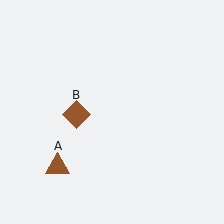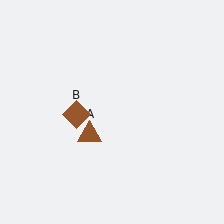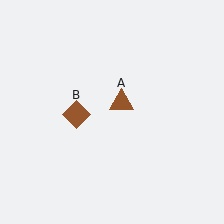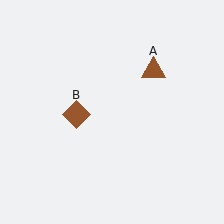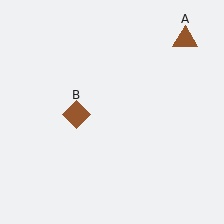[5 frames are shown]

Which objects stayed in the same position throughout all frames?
Brown diamond (object B) remained stationary.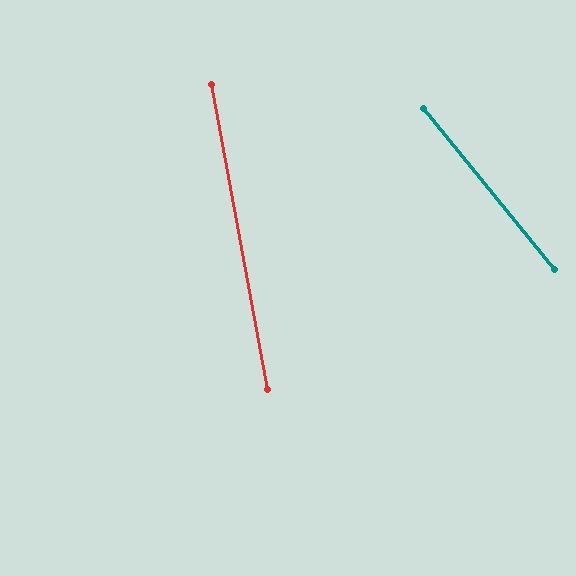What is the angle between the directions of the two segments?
Approximately 29 degrees.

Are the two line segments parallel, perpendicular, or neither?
Neither parallel nor perpendicular — they differ by about 29°.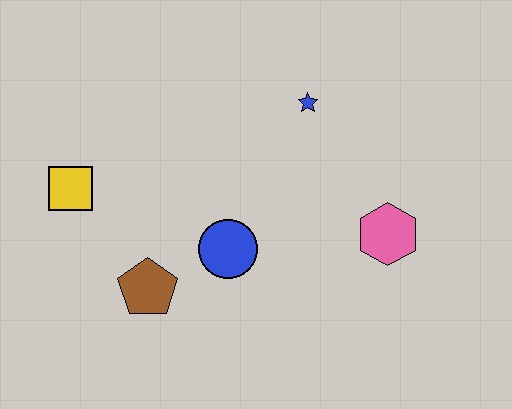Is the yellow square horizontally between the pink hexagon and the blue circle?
No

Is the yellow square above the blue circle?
Yes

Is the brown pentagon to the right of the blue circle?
No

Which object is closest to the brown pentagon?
The blue circle is closest to the brown pentagon.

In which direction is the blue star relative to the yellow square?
The blue star is to the right of the yellow square.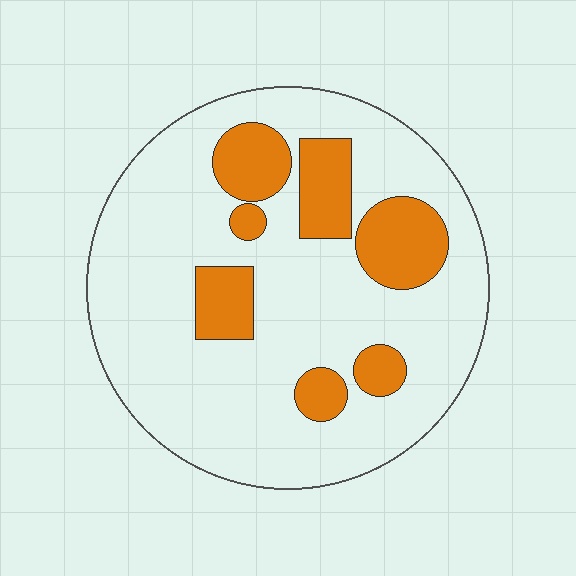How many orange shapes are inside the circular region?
7.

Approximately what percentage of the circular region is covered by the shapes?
Approximately 20%.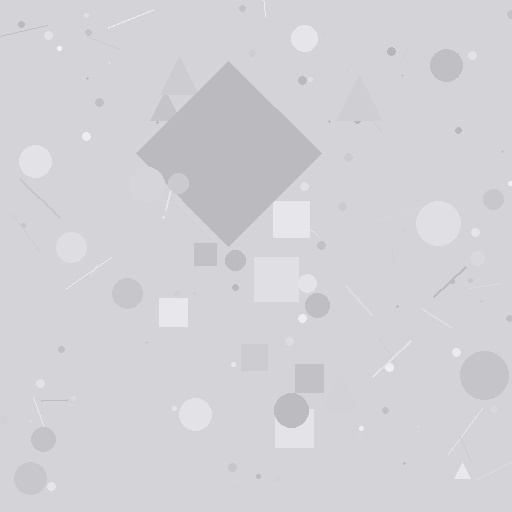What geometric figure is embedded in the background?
A diamond is embedded in the background.